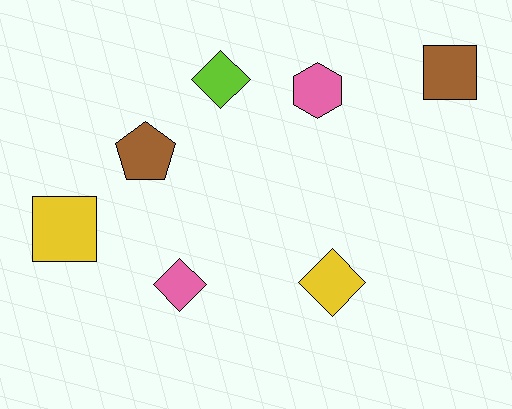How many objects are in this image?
There are 7 objects.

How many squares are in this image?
There are 2 squares.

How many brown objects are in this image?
There are 2 brown objects.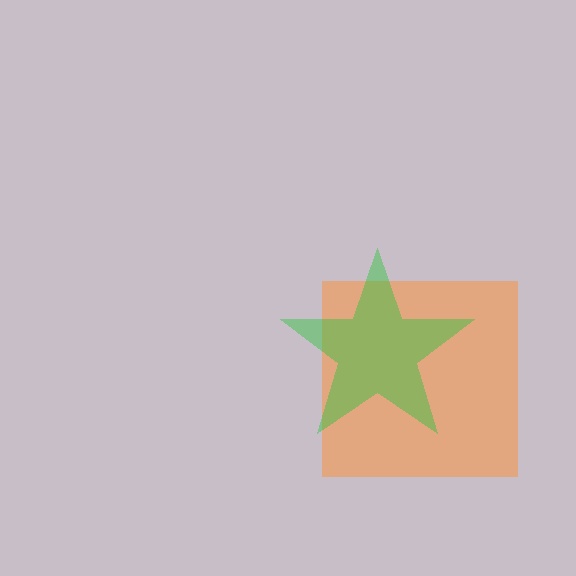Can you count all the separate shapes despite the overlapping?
Yes, there are 2 separate shapes.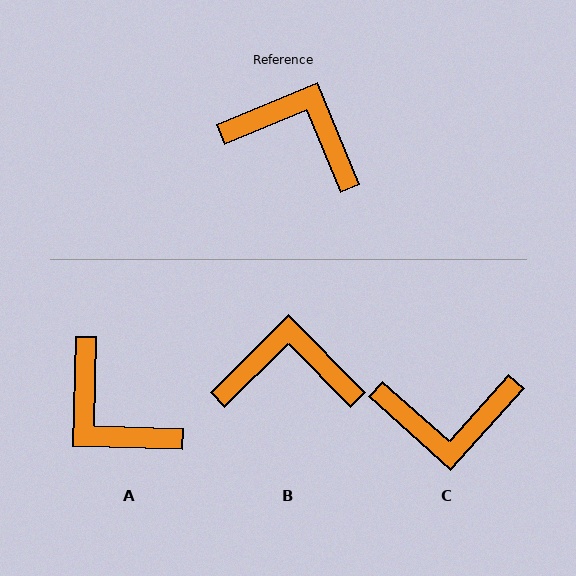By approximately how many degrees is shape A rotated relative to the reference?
Approximately 156 degrees counter-clockwise.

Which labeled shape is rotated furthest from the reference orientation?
A, about 156 degrees away.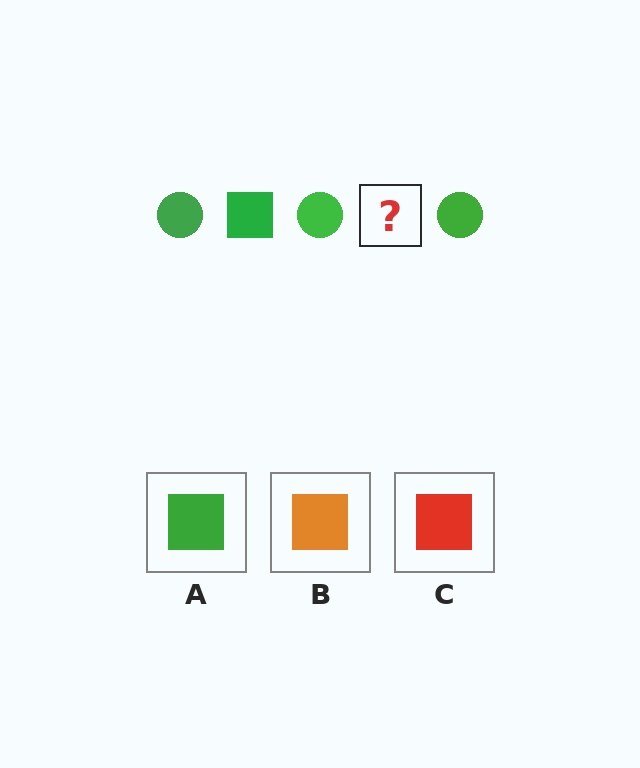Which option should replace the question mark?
Option A.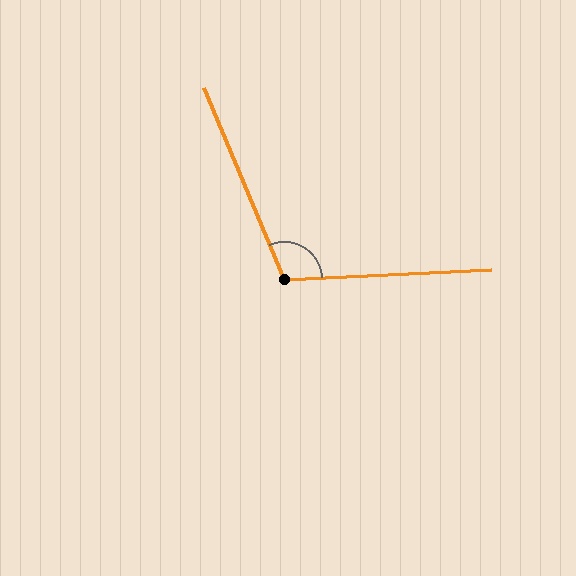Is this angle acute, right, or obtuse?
It is obtuse.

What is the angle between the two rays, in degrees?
Approximately 110 degrees.